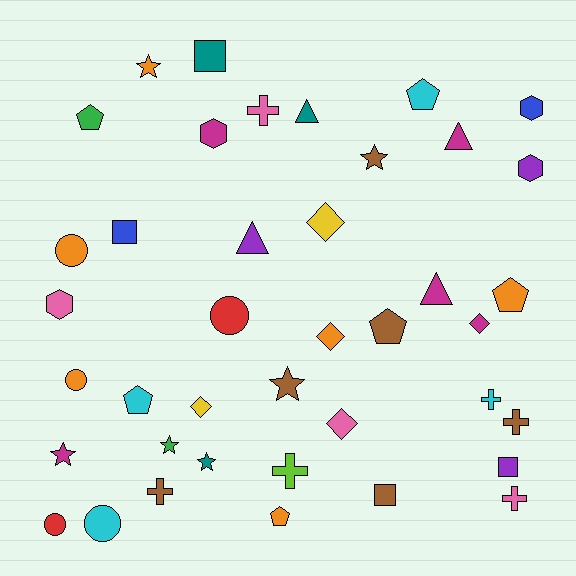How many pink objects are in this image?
There are 4 pink objects.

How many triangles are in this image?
There are 4 triangles.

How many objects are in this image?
There are 40 objects.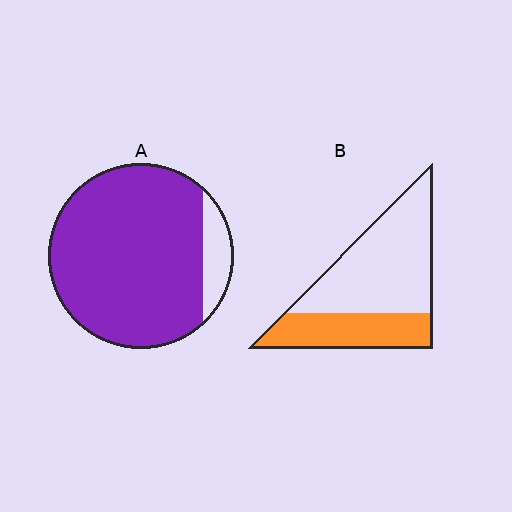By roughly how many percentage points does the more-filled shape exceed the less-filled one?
By roughly 55 percentage points (A over B).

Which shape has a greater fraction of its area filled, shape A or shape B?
Shape A.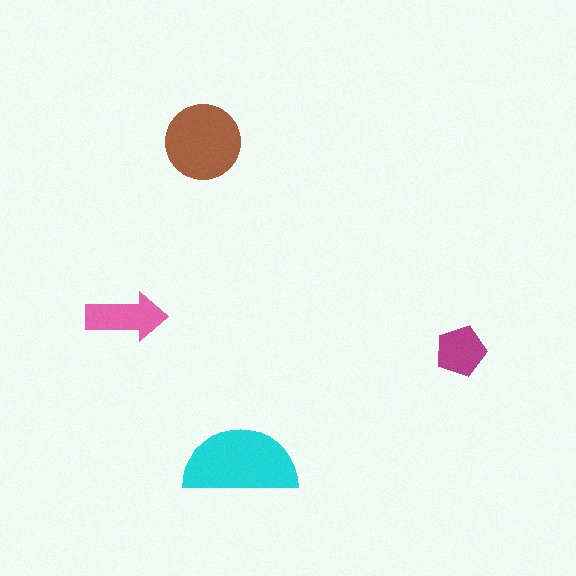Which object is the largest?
The cyan semicircle.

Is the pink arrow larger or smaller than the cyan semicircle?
Smaller.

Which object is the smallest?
The magenta pentagon.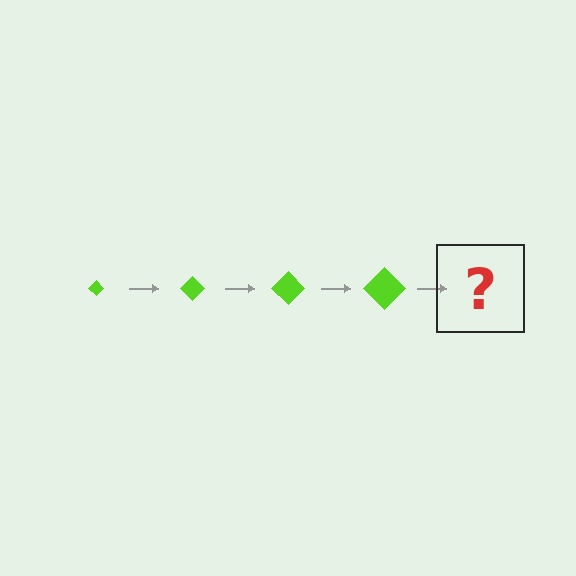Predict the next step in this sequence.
The next step is a lime diamond, larger than the previous one.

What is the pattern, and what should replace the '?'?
The pattern is that the diamond gets progressively larger each step. The '?' should be a lime diamond, larger than the previous one.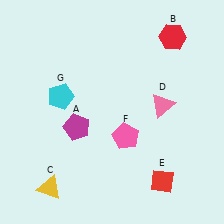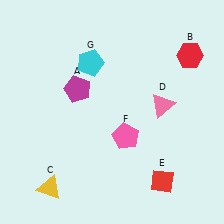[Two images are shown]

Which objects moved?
The objects that moved are: the magenta pentagon (A), the red hexagon (B), the cyan pentagon (G).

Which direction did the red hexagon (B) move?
The red hexagon (B) moved down.